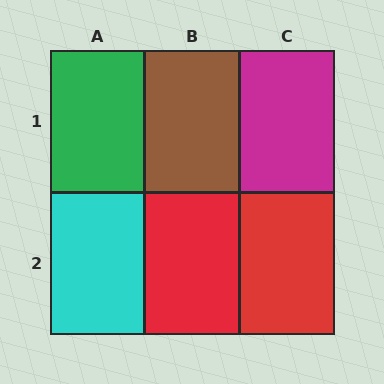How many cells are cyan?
1 cell is cyan.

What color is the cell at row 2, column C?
Red.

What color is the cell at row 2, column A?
Cyan.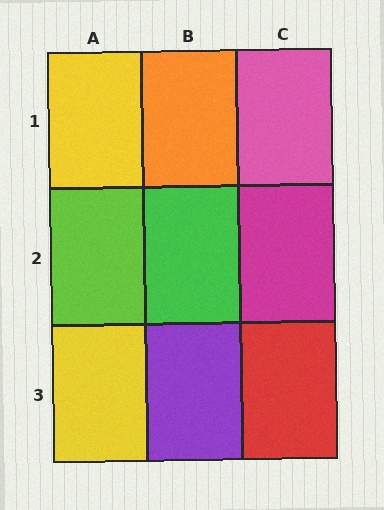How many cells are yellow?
2 cells are yellow.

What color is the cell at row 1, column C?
Pink.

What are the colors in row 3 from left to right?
Yellow, purple, red.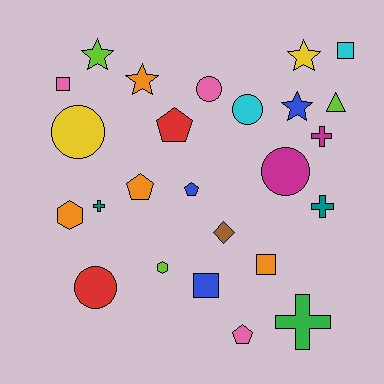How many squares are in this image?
There are 4 squares.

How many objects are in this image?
There are 25 objects.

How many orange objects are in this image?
There are 4 orange objects.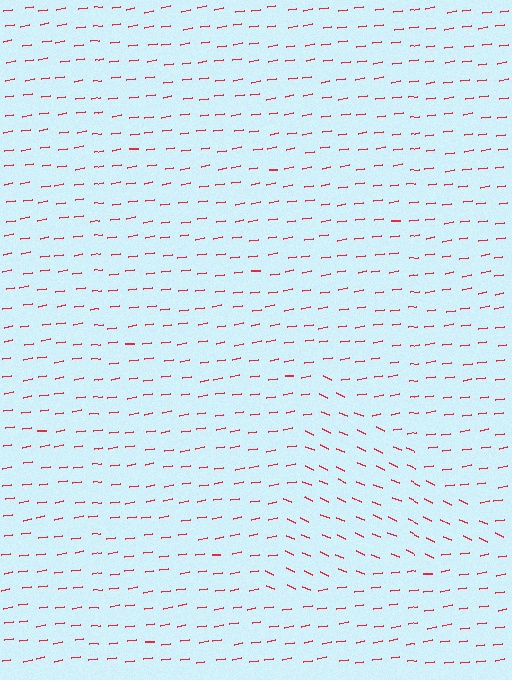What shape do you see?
I see a triangle.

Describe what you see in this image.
The image is filled with small red line segments. A triangle region in the image has lines oriented differently from the surrounding lines, creating a visible texture boundary.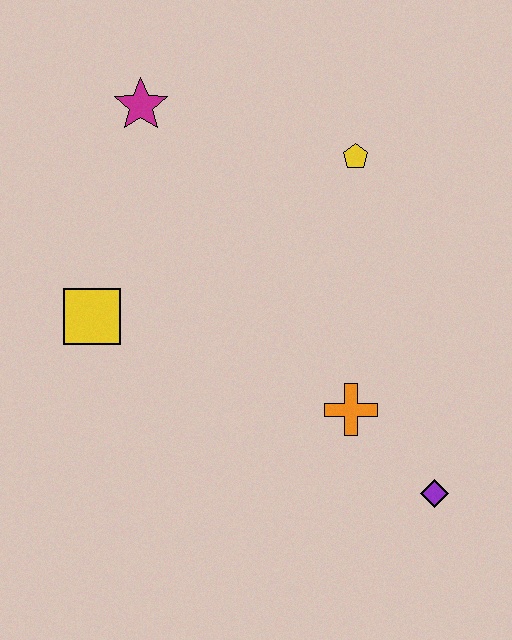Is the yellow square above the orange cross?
Yes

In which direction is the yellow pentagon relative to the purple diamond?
The yellow pentagon is above the purple diamond.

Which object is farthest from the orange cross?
The magenta star is farthest from the orange cross.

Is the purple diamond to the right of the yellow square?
Yes